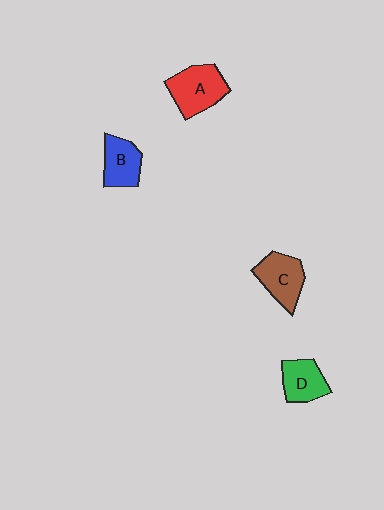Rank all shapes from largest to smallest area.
From largest to smallest: A (red), C (brown), D (green), B (blue).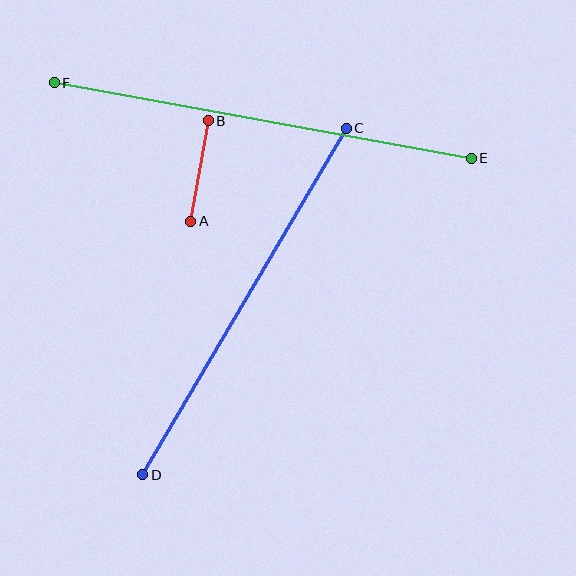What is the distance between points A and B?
The distance is approximately 102 pixels.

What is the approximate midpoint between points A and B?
The midpoint is at approximately (199, 171) pixels.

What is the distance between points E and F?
The distance is approximately 424 pixels.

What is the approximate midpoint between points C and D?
The midpoint is at approximately (244, 301) pixels.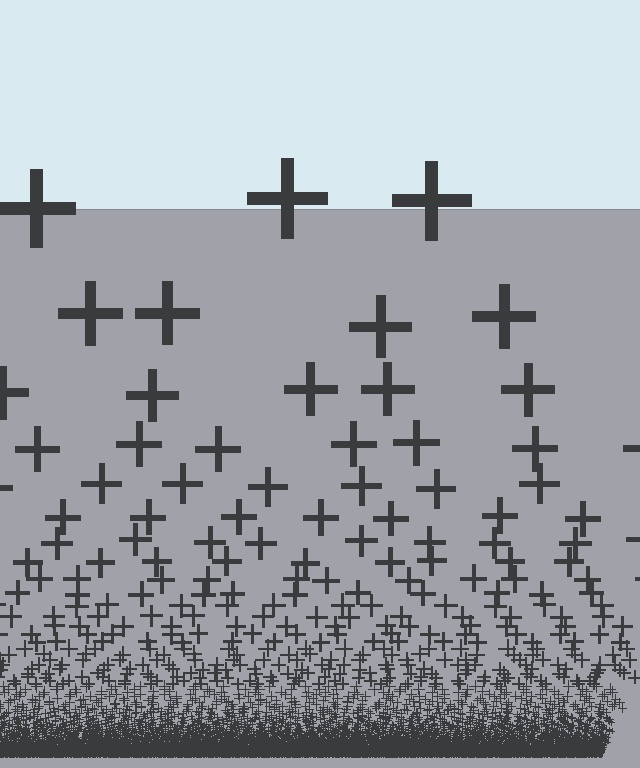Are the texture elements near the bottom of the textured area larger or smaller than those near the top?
Smaller. The gradient is inverted — elements near the bottom are smaller and denser.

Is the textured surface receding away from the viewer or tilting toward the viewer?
The surface appears to tilt toward the viewer. Texture elements get larger and sparser toward the top.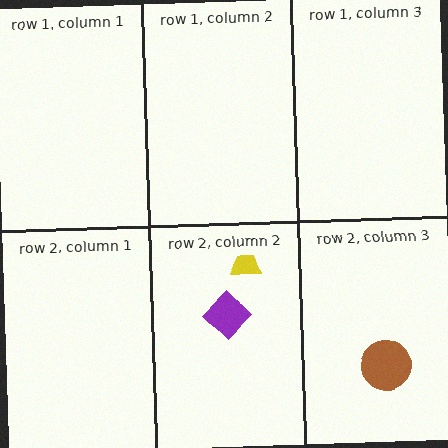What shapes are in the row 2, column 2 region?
The purple diamond, the yellow trapezoid.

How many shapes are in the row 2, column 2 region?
2.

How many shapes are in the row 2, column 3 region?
1.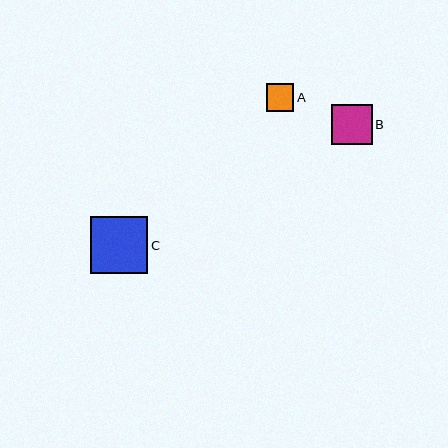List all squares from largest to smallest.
From largest to smallest: C, B, A.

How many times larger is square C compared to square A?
Square C is approximately 2.1 times the size of square A.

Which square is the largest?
Square C is the largest with a size of approximately 57 pixels.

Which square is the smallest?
Square A is the smallest with a size of approximately 28 pixels.